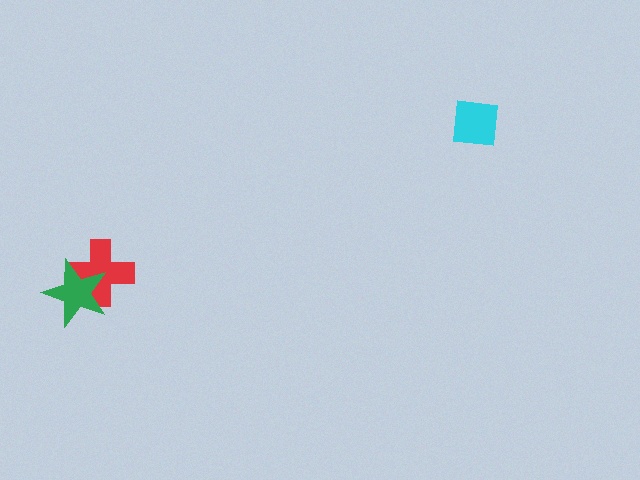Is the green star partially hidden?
No, no other shape covers it.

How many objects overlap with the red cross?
1 object overlaps with the red cross.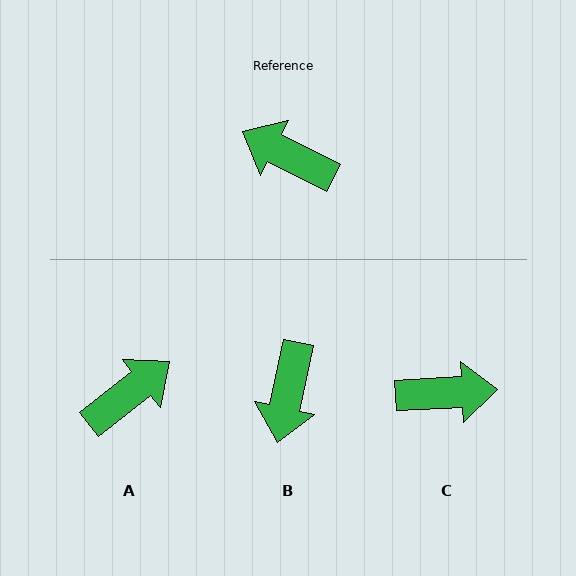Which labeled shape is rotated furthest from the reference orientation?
C, about 150 degrees away.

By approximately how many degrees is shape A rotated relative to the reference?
Approximately 115 degrees clockwise.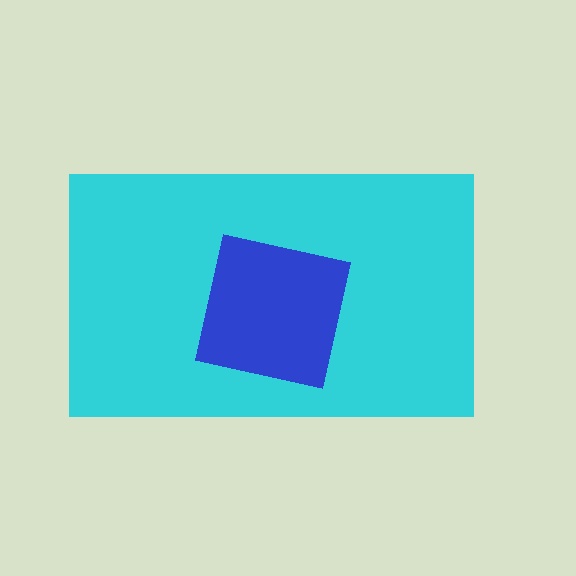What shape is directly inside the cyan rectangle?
The blue square.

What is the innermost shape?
The blue square.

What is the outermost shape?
The cyan rectangle.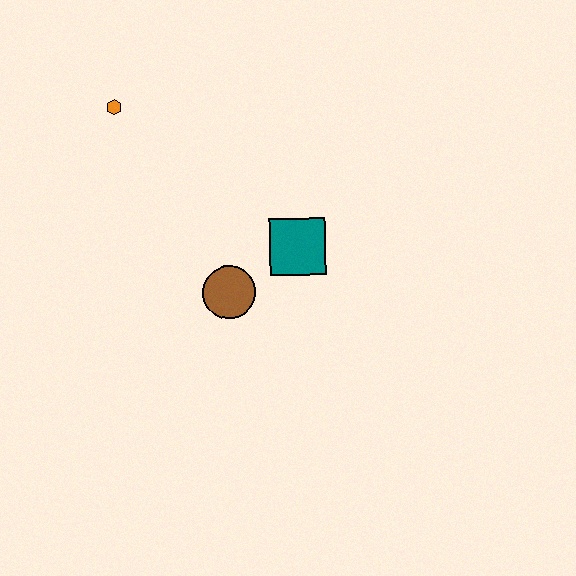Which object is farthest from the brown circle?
The orange hexagon is farthest from the brown circle.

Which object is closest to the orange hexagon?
The brown circle is closest to the orange hexagon.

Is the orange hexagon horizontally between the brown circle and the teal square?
No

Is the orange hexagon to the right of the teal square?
No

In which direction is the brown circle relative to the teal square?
The brown circle is to the left of the teal square.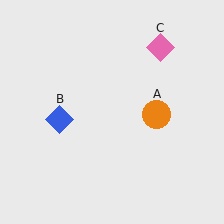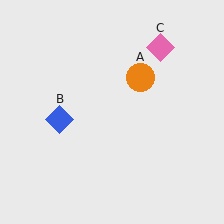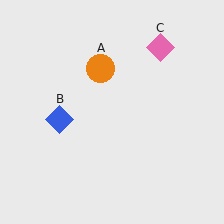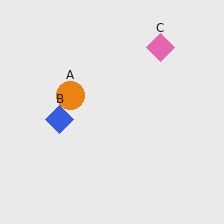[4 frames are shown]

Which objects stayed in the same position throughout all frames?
Blue diamond (object B) and pink diamond (object C) remained stationary.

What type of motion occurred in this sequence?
The orange circle (object A) rotated counterclockwise around the center of the scene.